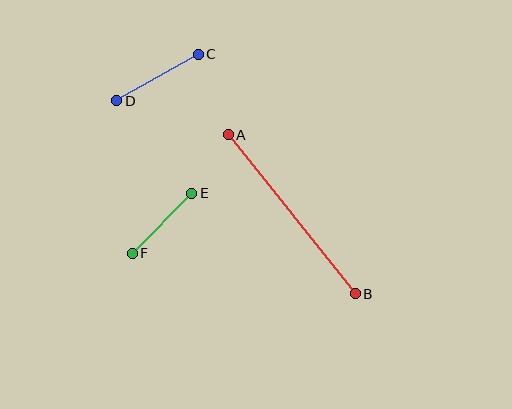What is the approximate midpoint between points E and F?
The midpoint is at approximately (162, 223) pixels.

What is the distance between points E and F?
The distance is approximately 85 pixels.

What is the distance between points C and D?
The distance is approximately 94 pixels.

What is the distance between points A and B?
The distance is approximately 203 pixels.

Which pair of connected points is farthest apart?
Points A and B are farthest apart.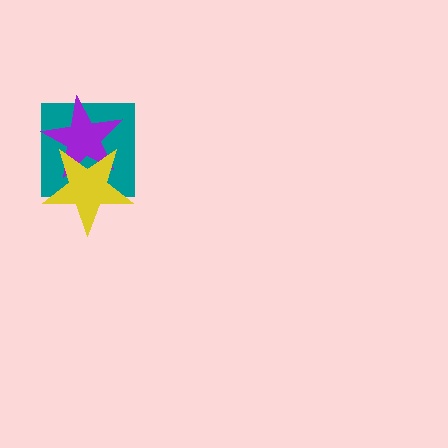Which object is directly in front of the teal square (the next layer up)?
The purple star is directly in front of the teal square.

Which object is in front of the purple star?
The yellow star is in front of the purple star.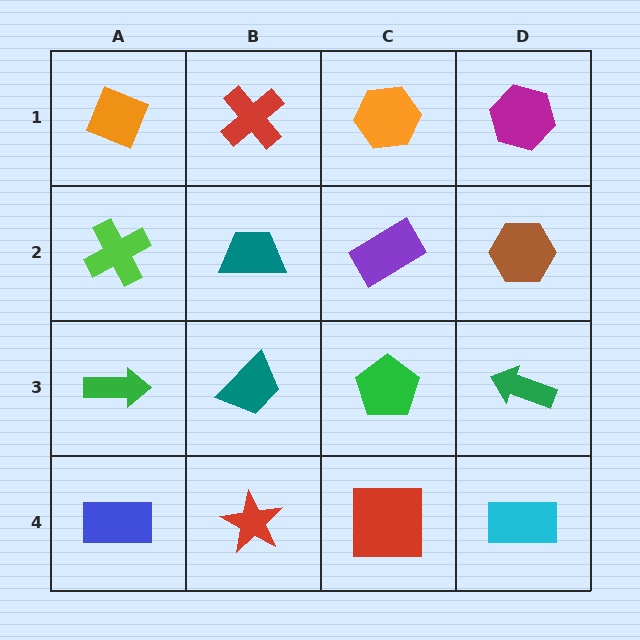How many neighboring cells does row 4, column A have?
2.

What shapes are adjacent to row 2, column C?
An orange hexagon (row 1, column C), a green pentagon (row 3, column C), a teal trapezoid (row 2, column B), a brown hexagon (row 2, column D).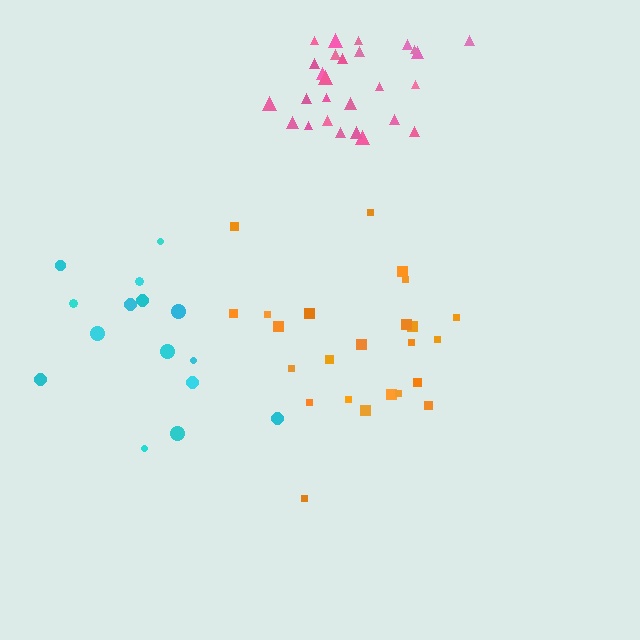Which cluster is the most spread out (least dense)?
Cyan.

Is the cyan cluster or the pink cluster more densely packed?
Pink.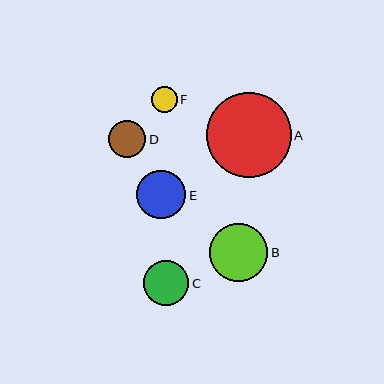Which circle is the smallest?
Circle F is the smallest with a size of approximately 26 pixels.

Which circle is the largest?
Circle A is the largest with a size of approximately 85 pixels.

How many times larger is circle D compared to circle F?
Circle D is approximately 1.4 times the size of circle F.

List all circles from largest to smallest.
From largest to smallest: A, B, E, C, D, F.